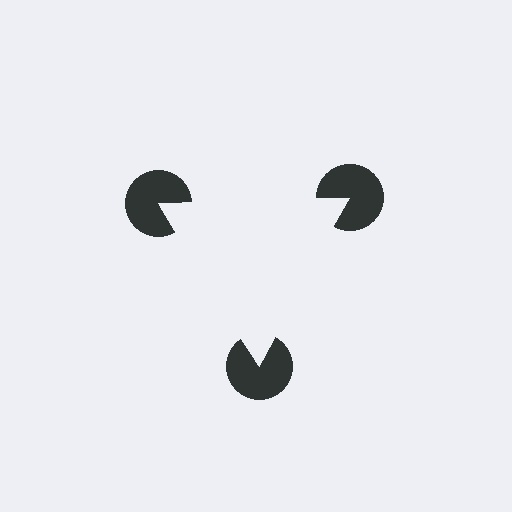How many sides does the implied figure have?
3 sides.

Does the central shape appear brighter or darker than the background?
It typically appears slightly brighter than the background, even though no actual brightness change is drawn.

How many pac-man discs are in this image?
There are 3 — one at each vertex of the illusory triangle.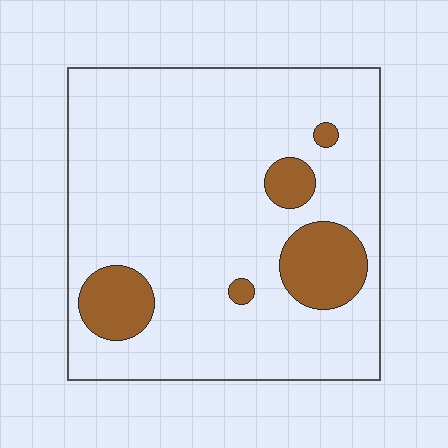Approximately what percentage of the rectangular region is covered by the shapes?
Approximately 15%.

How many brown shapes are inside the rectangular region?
5.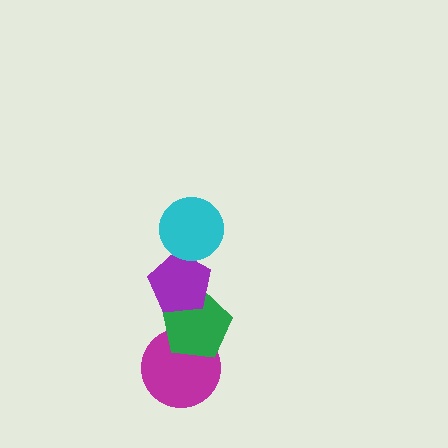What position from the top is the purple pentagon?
The purple pentagon is 2nd from the top.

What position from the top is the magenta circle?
The magenta circle is 4th from the top.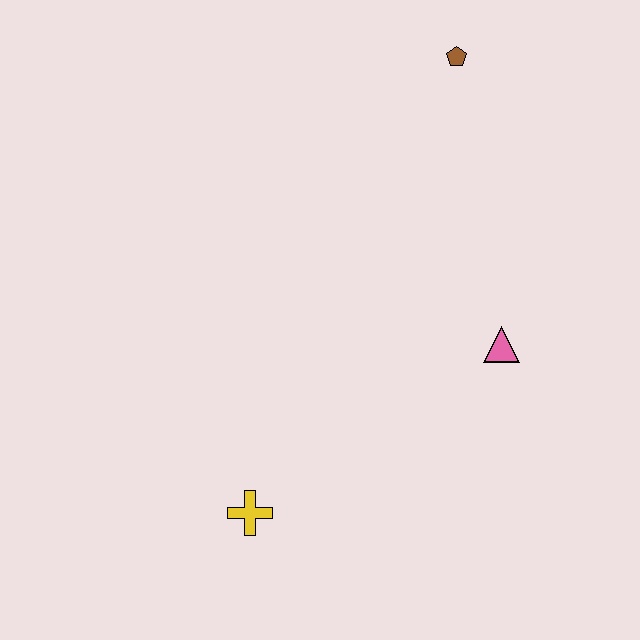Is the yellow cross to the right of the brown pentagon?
No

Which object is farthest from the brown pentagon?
The yellow cross is farthest from the brown pentagon.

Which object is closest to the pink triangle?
The brown pentagon is closest to the pink triangle.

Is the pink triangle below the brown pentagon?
Yes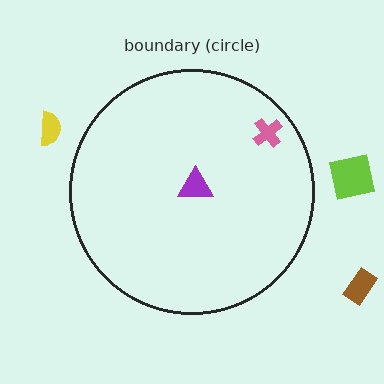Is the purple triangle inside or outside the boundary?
Inside.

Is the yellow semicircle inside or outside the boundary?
Outside.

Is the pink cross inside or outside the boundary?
Inside.